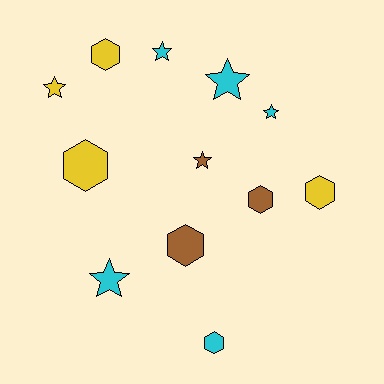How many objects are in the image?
There are 12 objects.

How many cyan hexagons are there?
There is 1 cyan hexagon.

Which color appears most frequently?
Cyan, with 5 objects.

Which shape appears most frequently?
Hexagon, with 6 objects.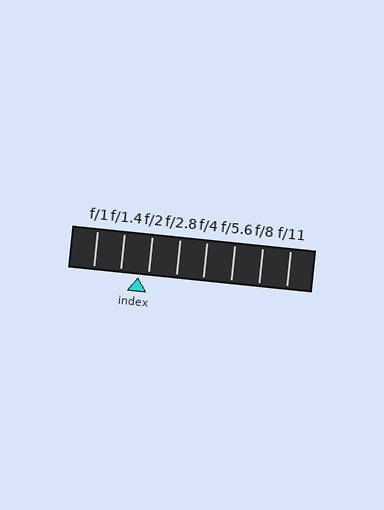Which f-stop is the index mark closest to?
The index mark is closest to f/2.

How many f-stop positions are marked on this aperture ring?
There are 8 f-stop positions marked.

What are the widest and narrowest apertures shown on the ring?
The widest aperture shown is f/1 and the narrowest is f/11.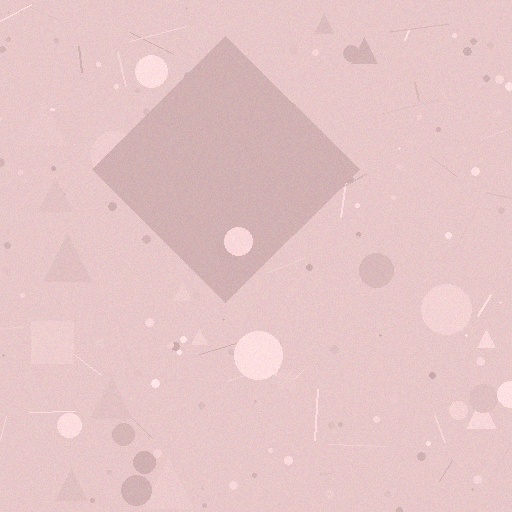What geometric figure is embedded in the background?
A diamond is embedded in the background.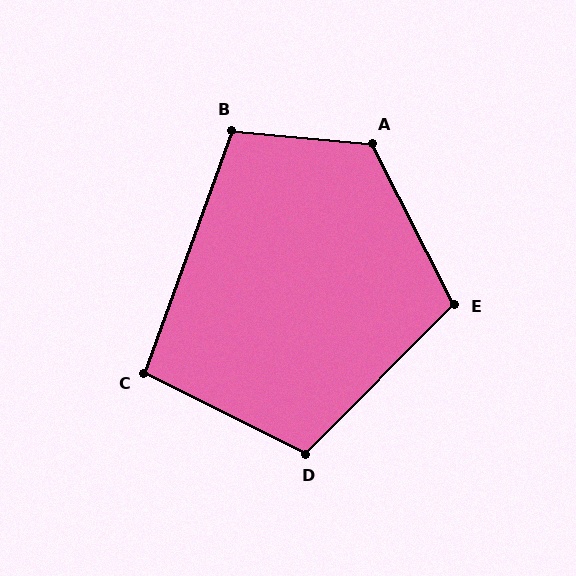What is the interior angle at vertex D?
Approximately 108 degrees (obtuse).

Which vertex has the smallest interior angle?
C, at approximately 97 degrees.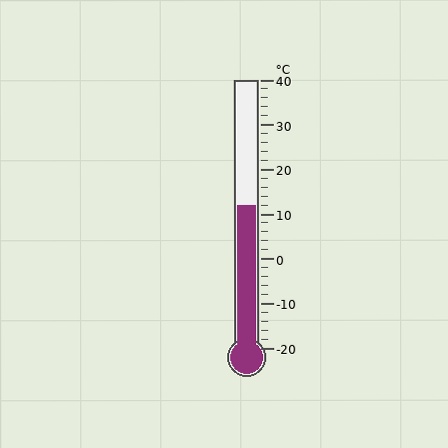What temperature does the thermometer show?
The thermometer shows approximately 12°C.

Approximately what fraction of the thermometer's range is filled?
The thermometer is filled to approximately 55% of its range.